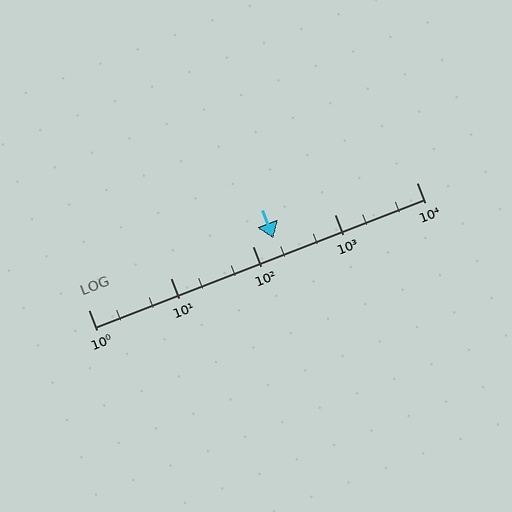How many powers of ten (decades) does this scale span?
The scale spans 4 decades, from 1 to 10000.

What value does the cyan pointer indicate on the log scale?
The pointer indicates approximately 180.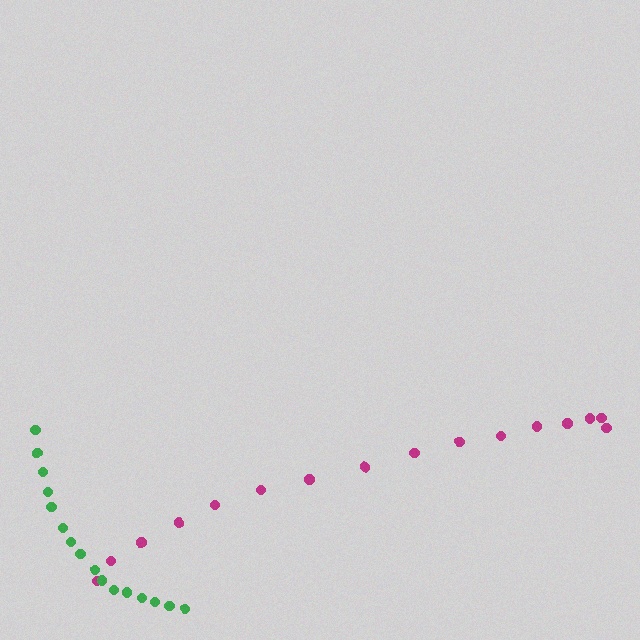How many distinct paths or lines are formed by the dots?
There are 2 distinct paths.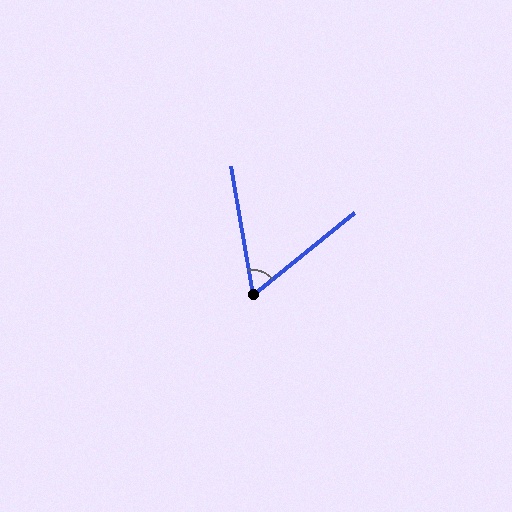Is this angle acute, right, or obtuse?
It is acute.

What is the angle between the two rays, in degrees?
Approximately 60 degrees.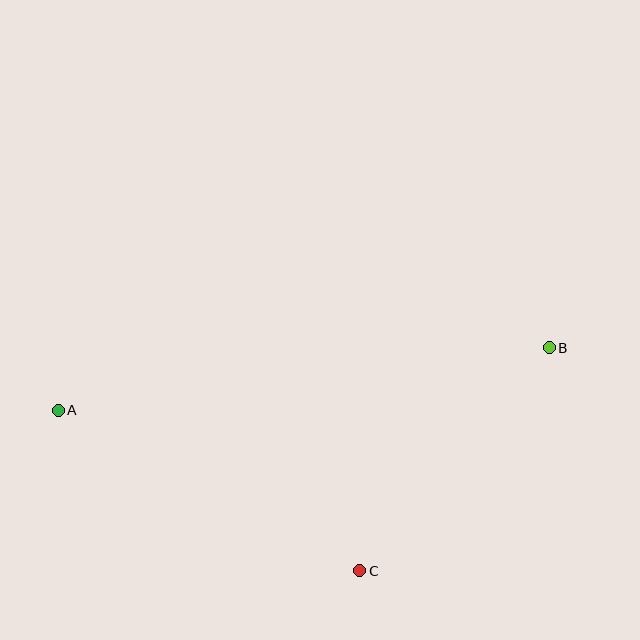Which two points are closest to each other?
Points B and C are closest to each other.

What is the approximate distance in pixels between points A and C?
The distance between A and C is approximately 341 pixels.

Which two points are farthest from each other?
Points A and B are farthest from each other.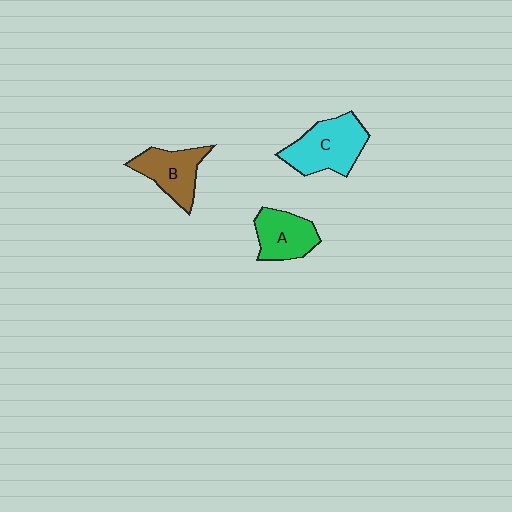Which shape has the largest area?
Shape C (cyan).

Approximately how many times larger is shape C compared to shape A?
Approximately 1.4 times.